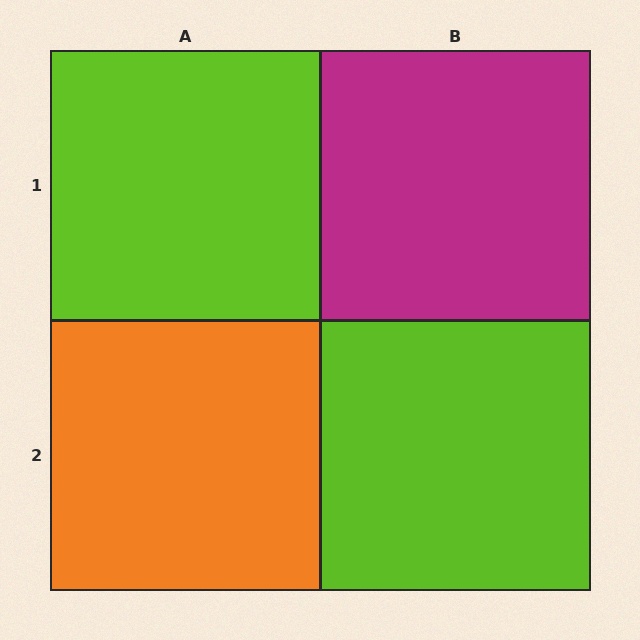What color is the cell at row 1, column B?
Magenta.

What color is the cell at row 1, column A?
Lime.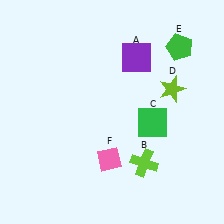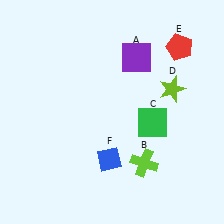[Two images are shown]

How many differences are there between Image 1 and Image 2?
There are 2 differences between the two images.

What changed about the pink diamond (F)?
In Image 1, F is pink. In Image 2, it changed to blue.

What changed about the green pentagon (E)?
In Image 1, E is green. In Image 2, it changed to red.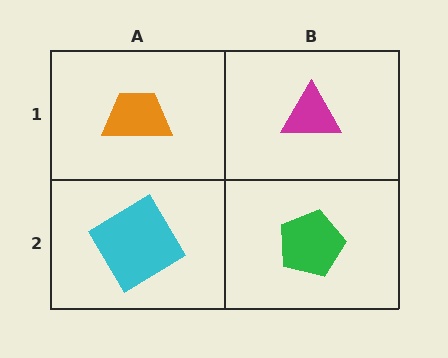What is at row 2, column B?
A green pentagon.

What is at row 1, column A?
An orange trapezoid.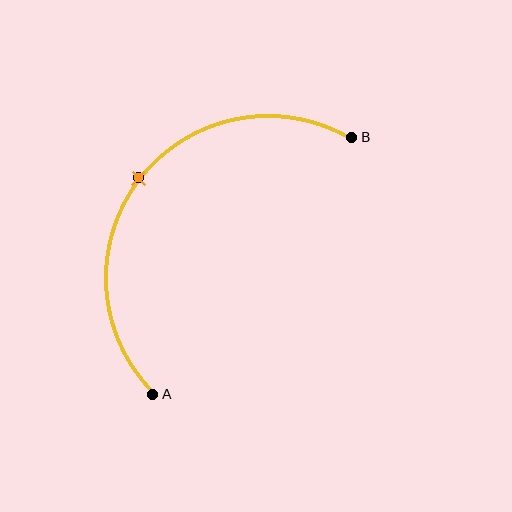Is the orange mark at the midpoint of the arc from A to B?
Yes. The orange mark lies on the arc at equal arc-length from both A and B — it is the arc midpoint.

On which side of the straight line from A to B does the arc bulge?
The arc bulges above and to the left of the straight line connecting A and B.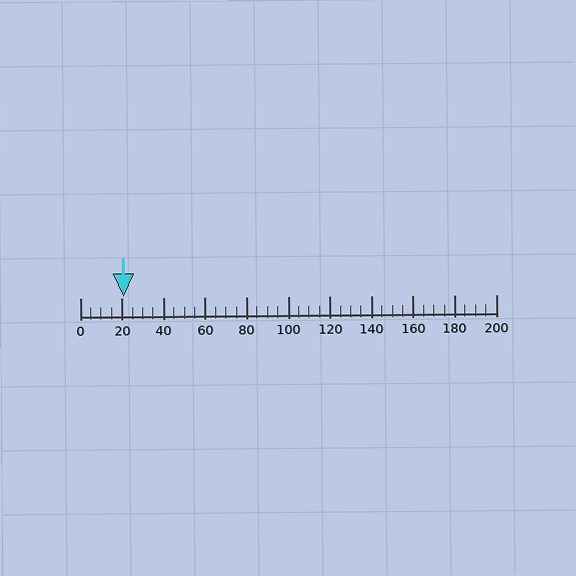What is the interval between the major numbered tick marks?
The major tick marks are spaced 20 units apart.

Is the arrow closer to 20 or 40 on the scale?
The arrow is closer to 20.